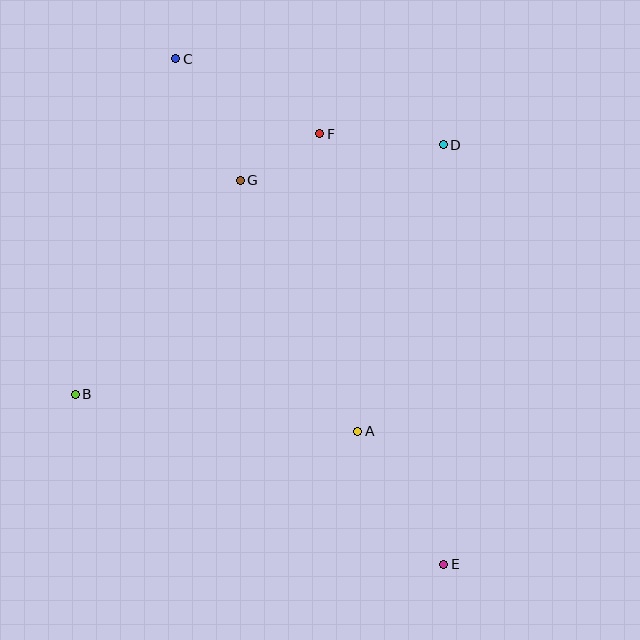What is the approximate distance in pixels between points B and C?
The distance between B and C is approximately 350 pixels.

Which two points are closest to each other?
Points F and G are closest to each other.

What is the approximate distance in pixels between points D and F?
The distance between D and F is approximately 124 pixels.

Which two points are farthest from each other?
Points C and E are farthest from each other.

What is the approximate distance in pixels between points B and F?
The distance between B and F is approximately 357 pixels.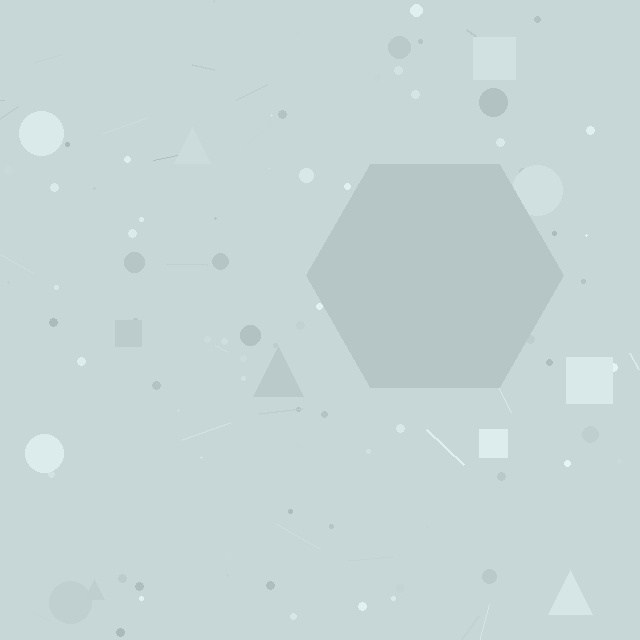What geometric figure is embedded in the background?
A hexagon is embedded in the background.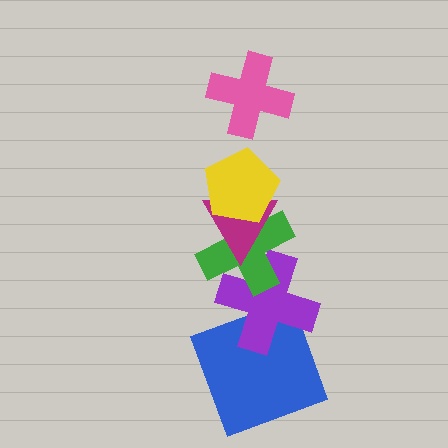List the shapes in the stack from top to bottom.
From top to bottom: the pink cross, the yellow pentagon, the magenta triangle, the green cross, the purple cross, the blue square.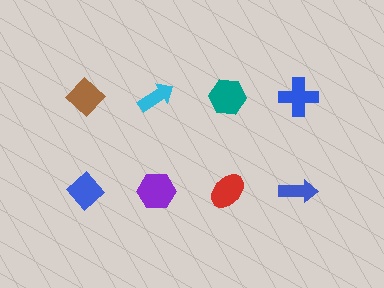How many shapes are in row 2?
4 shapes.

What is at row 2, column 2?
A purple hexagon.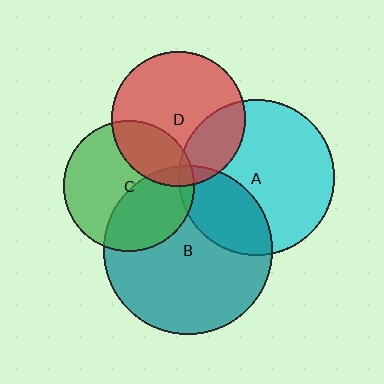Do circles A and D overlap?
Yes.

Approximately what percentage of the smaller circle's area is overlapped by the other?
Approximately 25%.